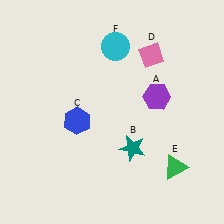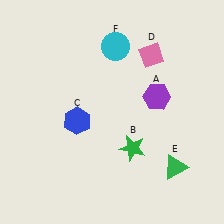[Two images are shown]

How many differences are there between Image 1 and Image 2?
There is 1 difference between the two images.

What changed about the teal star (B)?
In Image 1, B is teal. In Image 2, it changed to green.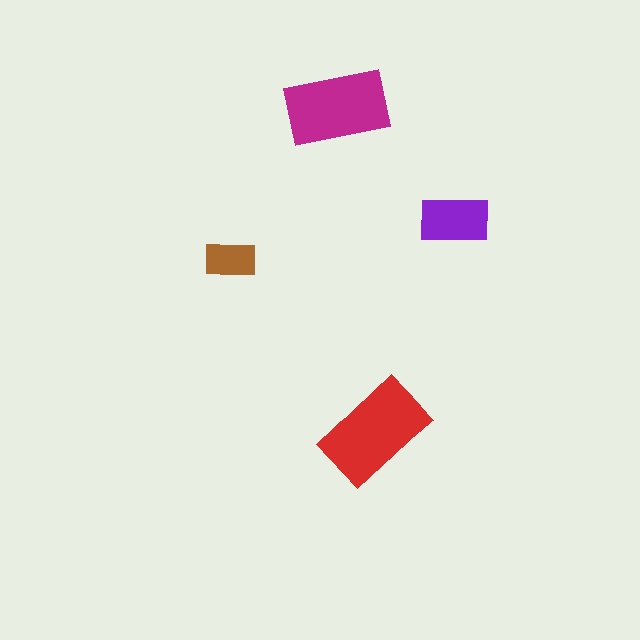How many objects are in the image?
There are 4 objects in the image.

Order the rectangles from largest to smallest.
the red one, the magenta one, the purple one, the brown one.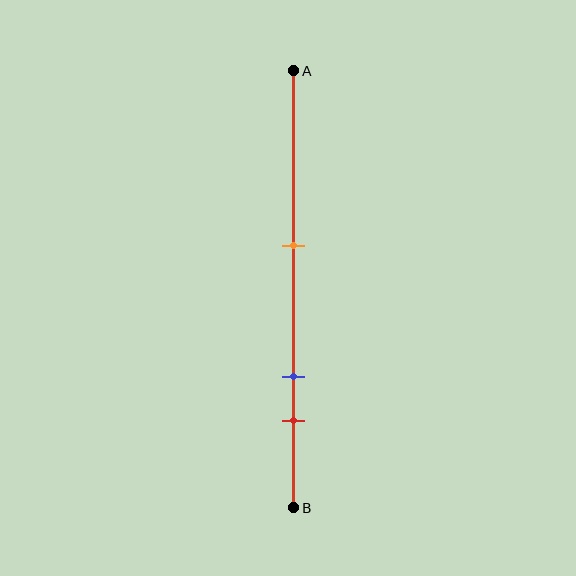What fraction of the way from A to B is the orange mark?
The orange mark is approximately 40% (0.4) of the way from A to B.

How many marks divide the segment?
There are 3 marks dividing the segment.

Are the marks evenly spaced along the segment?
No, the marks are not evenly spaced.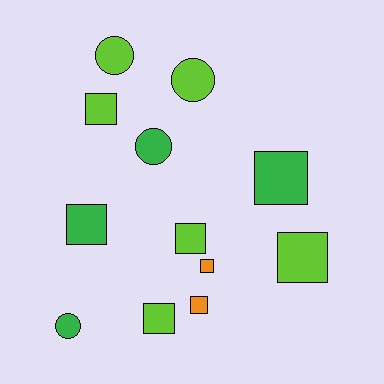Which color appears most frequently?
Lime, with 6 objects.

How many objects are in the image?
There are 12 objects.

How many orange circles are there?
There are no orange circles.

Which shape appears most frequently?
Square, with 8 objects.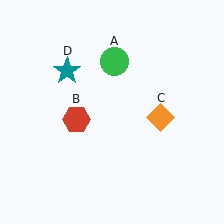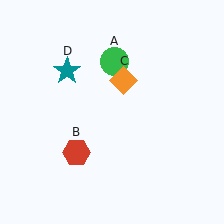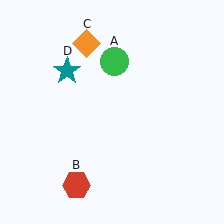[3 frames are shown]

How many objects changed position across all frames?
2 objects changed position: red hexagon (object B), orange diamond (object C).